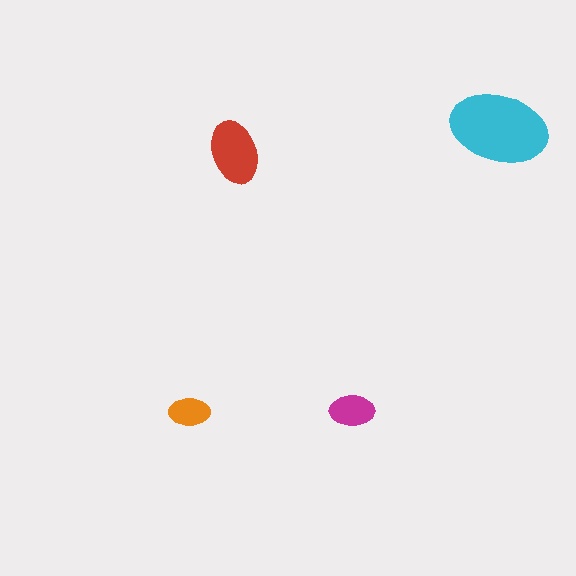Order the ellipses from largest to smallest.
the cyan one, the red one, the magenta one, the orange one.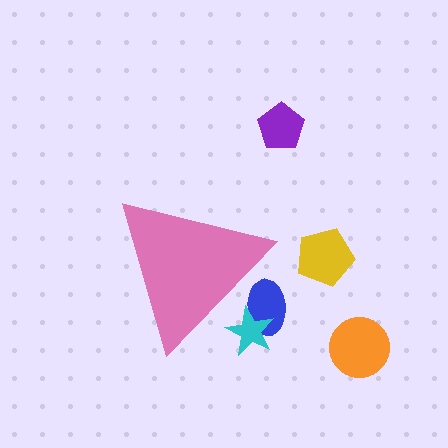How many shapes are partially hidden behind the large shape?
2 shapes are partially hidden.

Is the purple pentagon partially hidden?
No, the purple pentagon is fully visible.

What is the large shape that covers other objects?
A pink triangle.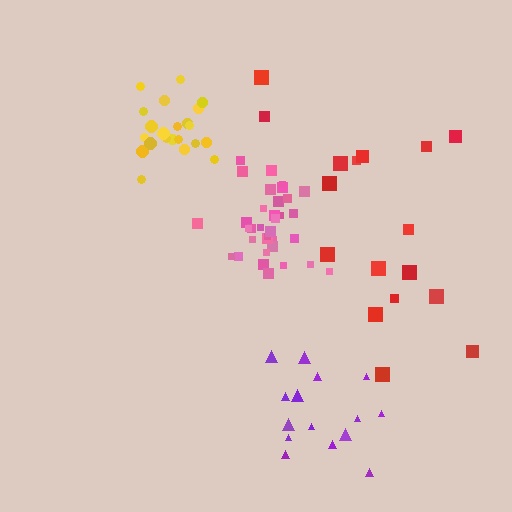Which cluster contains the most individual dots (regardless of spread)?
Pink (34).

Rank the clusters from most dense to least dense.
pink, yellow, purple, red.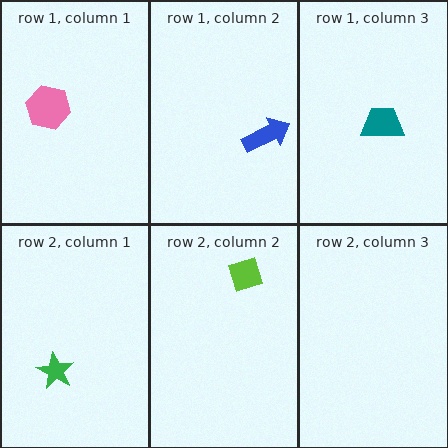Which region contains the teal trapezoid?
The row 1, column 3 region.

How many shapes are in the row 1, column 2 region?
1.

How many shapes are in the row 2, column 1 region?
1.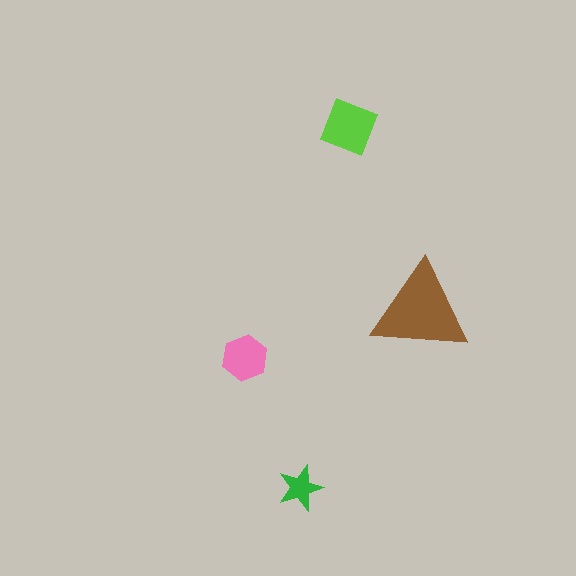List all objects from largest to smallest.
The brown triangle, the lime square, the pink hexagon, the green star.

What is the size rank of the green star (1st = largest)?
4th.